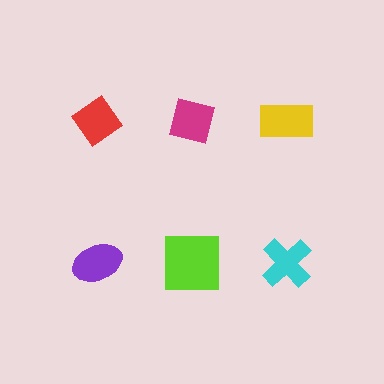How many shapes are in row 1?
3 shapes.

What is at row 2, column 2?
A lime square.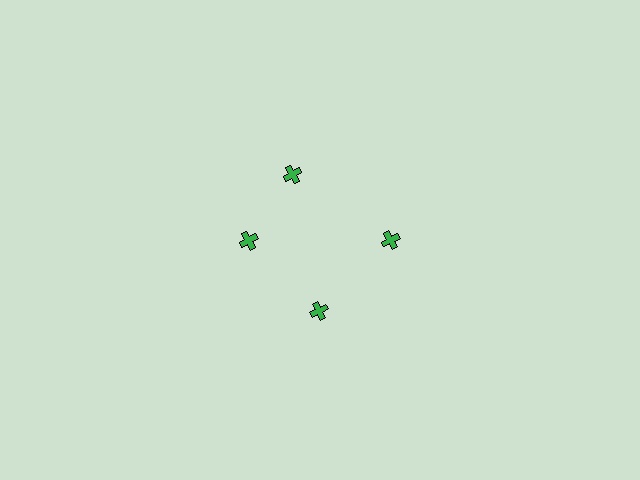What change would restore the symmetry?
The symmetry would be restored by rotating it back into even spacing with its neighbors so that all 4 crosses sit at equal angles and equal distance from the center.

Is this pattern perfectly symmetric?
No. The 4 green crosses are arranged in a ring, but one element near the 12 o'clock position is rotated out of alignment along the ring, breaking the 4-fold rotational symmetry.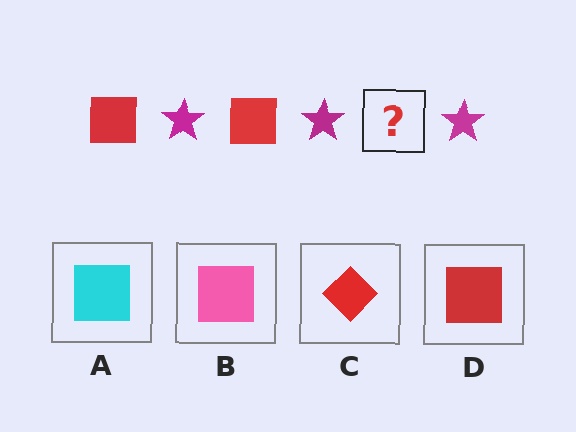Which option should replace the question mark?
Option D.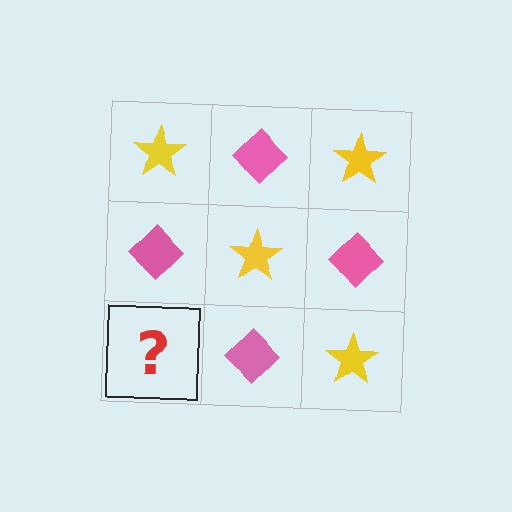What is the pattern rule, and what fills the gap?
The rule is that it alternates yellow star and pink diamond in a checkerboard pattern. The gap should be filled with a yellow star.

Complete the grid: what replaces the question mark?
The question mark should be replaced with a yellow star.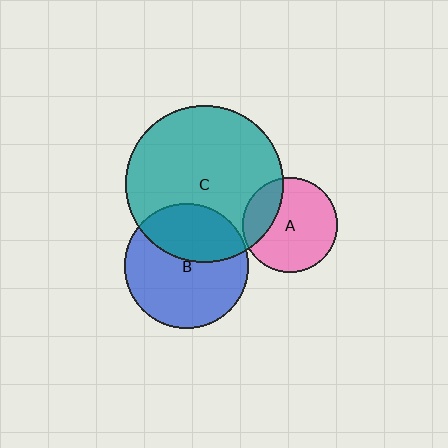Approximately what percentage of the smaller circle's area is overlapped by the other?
Approximately 25%.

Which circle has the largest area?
Circle C (teal).